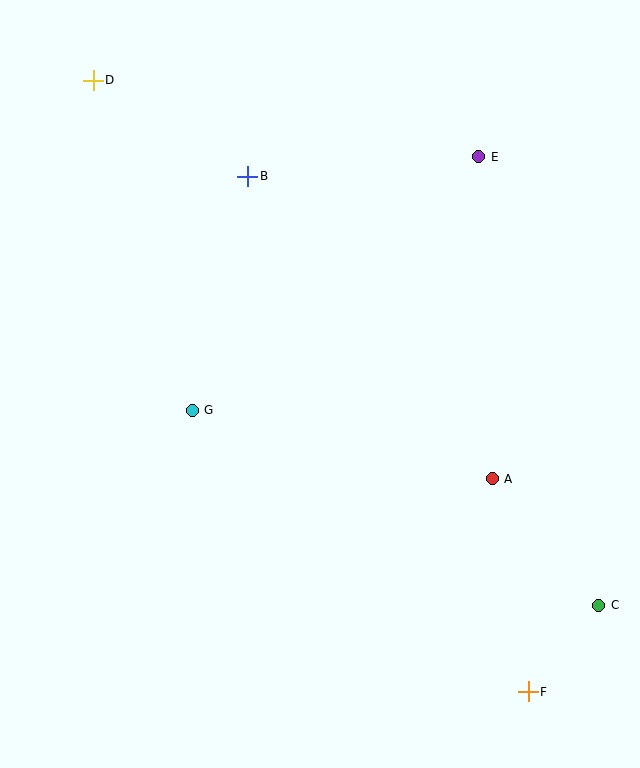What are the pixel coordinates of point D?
Point D is at (93, 80).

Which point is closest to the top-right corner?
Point E is closest to the top-right corner.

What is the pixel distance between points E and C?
The distance between E and C is 465 pixels.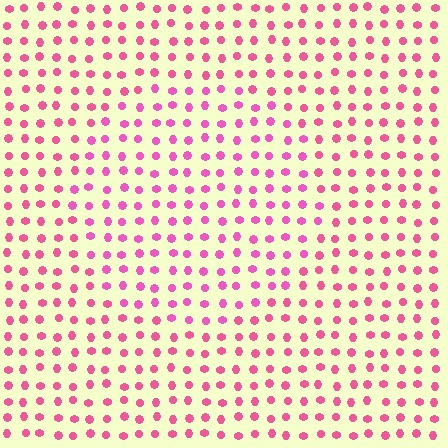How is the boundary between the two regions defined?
The boundary is defined purely by a slight shift in hue (about 16 degrees). Spacing, size, and orientation are identical on both sides.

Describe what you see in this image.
The image is filled with small pink elements in a uniform arrangement. A circle-shaped region is visible where the elements are tinted to a slightly different hue, forming a subtle color boundary.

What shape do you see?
I see a circle.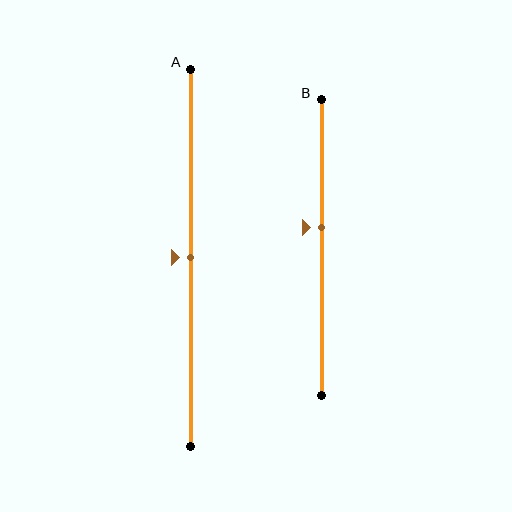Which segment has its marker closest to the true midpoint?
Segment A has its marker closest to the true midpoint.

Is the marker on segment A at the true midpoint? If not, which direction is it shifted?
Yes, the marker on segment A is at the true midpoint.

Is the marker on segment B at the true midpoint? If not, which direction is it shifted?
No, the marker on segment B is shifted upward by about 7% of the segment length.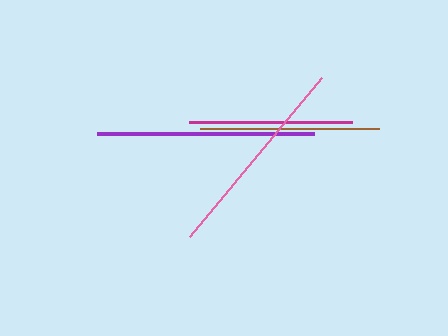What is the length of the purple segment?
The purple segment is approximately 217 pixels long.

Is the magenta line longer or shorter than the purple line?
The purple line is longer than the magenta line.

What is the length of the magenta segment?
The magenta segment is approximately 163 pixels long.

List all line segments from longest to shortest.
From longest to shortest: purple, pink, brown, magenta.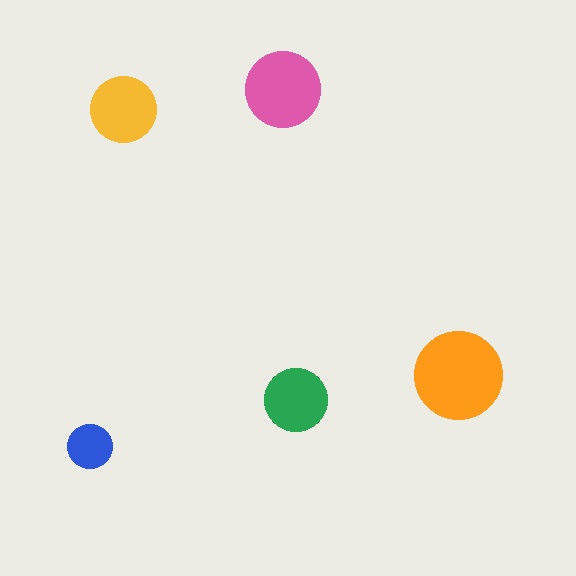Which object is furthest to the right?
The orange circle is rightmost.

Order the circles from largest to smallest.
the orange one, the pink one, the yellow one, the green one, the blue one.